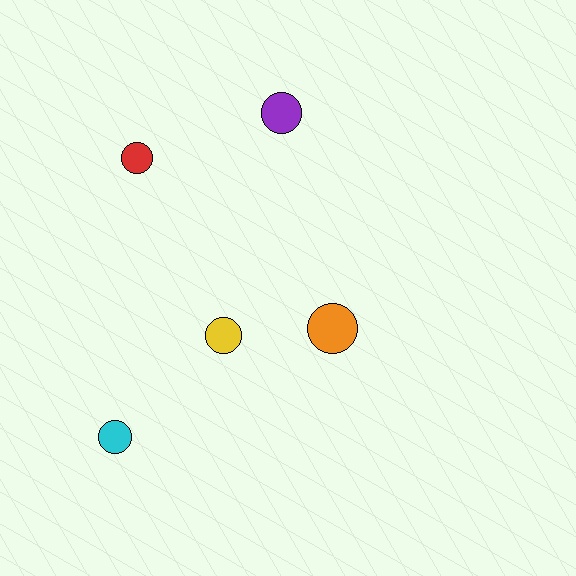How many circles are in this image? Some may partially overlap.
There are 5 circles.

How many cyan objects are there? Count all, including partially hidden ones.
There is 1 cyan object.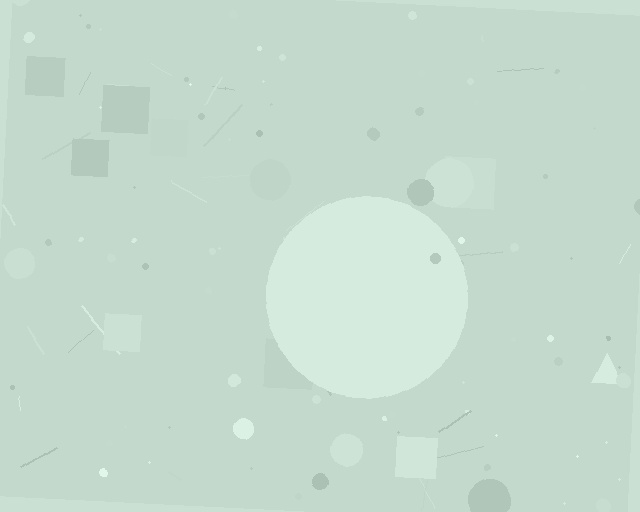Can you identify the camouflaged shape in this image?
The camouflaged shape is a circle.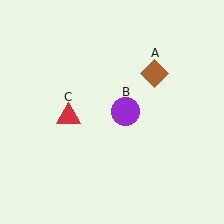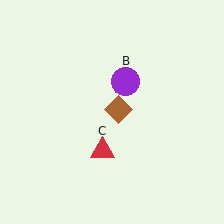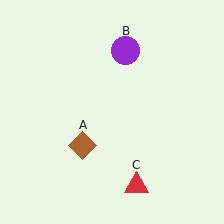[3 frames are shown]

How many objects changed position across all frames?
3 objects changed position: brown diamond (object A), purple circle (object B), red triangle (object C).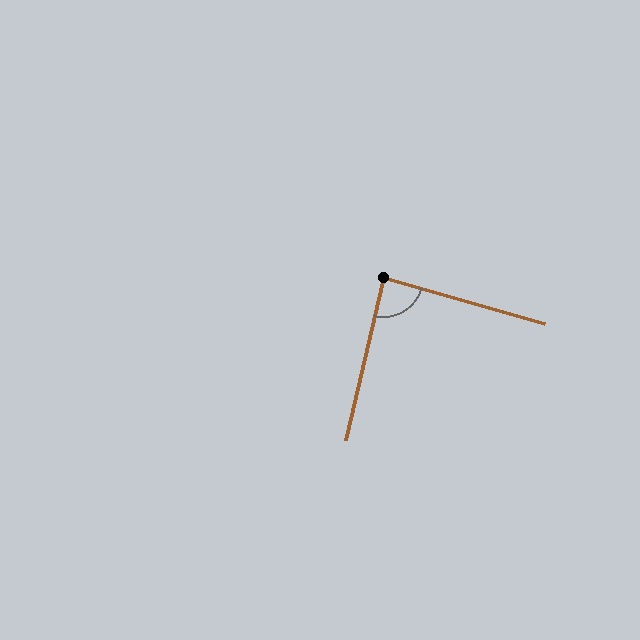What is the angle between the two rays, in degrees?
Approximately 87 degrees.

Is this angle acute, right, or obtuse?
It is approximately a right angle.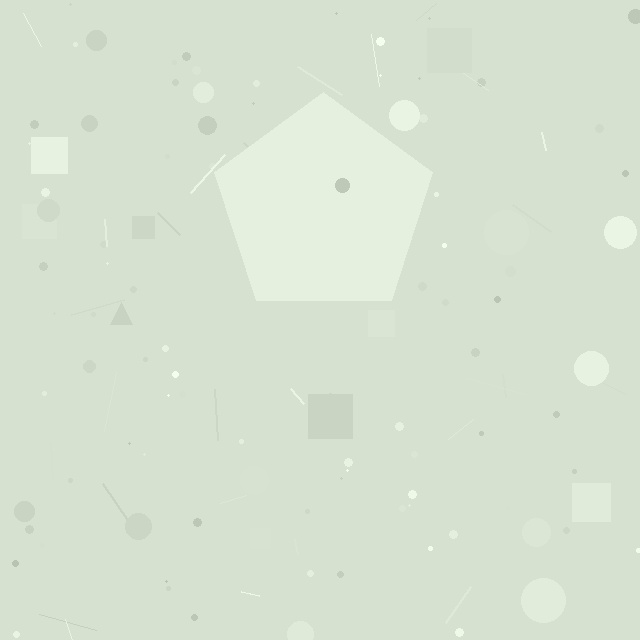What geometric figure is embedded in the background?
A pentagon is embedded in the background.